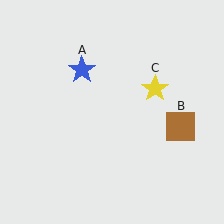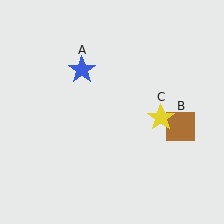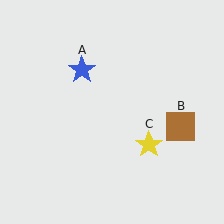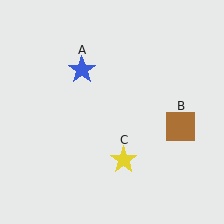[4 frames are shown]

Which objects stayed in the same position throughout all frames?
Blue star (object A) and brown square (object B) remained stationary.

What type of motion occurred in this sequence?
The yellow star (object C) rotated clockwise around the center of the scene.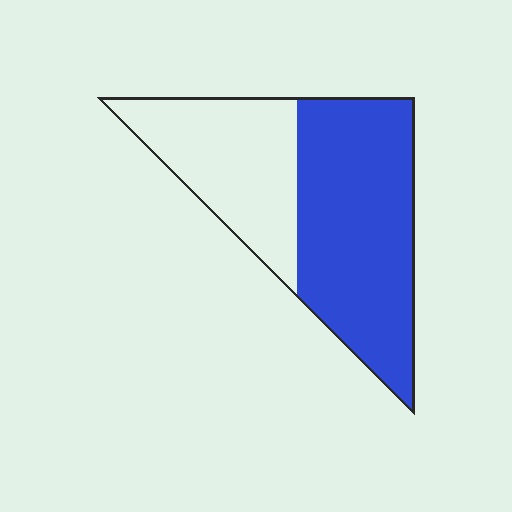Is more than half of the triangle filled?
Yes.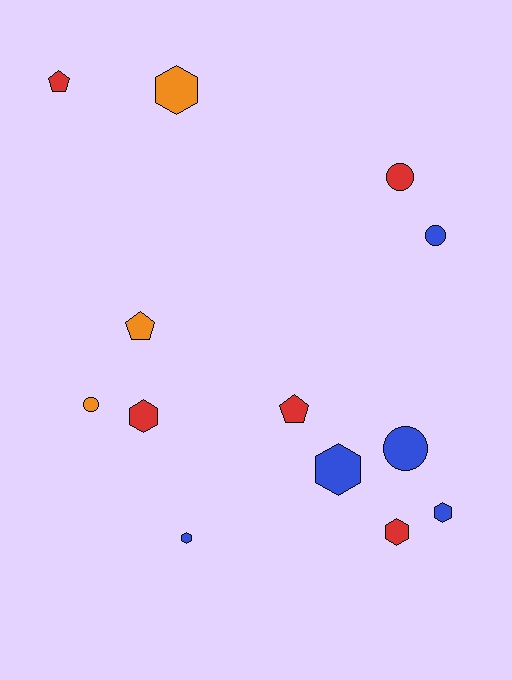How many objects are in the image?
There are 13 objects.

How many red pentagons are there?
There are 2 red pentagons.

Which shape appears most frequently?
Hexagon, with 6 objects.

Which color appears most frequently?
Blue, with 5 objects.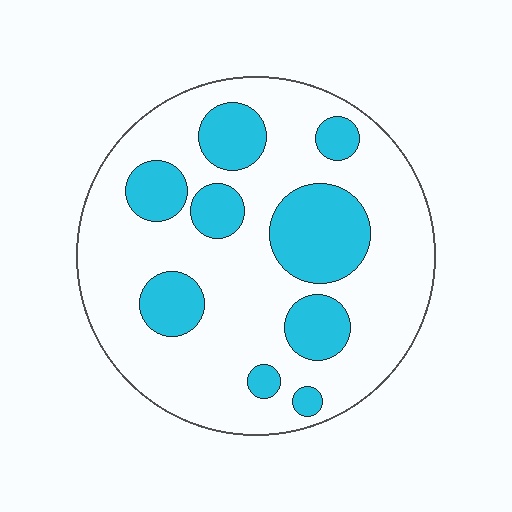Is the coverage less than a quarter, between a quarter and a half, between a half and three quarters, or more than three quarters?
Between a quarter and a half.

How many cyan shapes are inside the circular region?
9.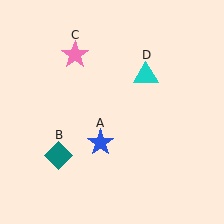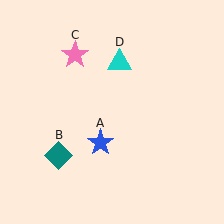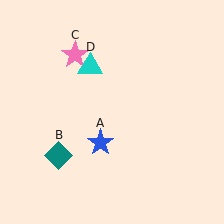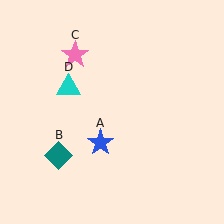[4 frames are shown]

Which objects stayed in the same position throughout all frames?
Blue star (object A) and teal diamond (object B) and pink star (object C) remained stationary.